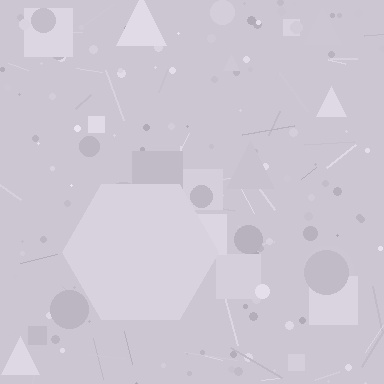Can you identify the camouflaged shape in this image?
The camouflaged shape is a hexagon.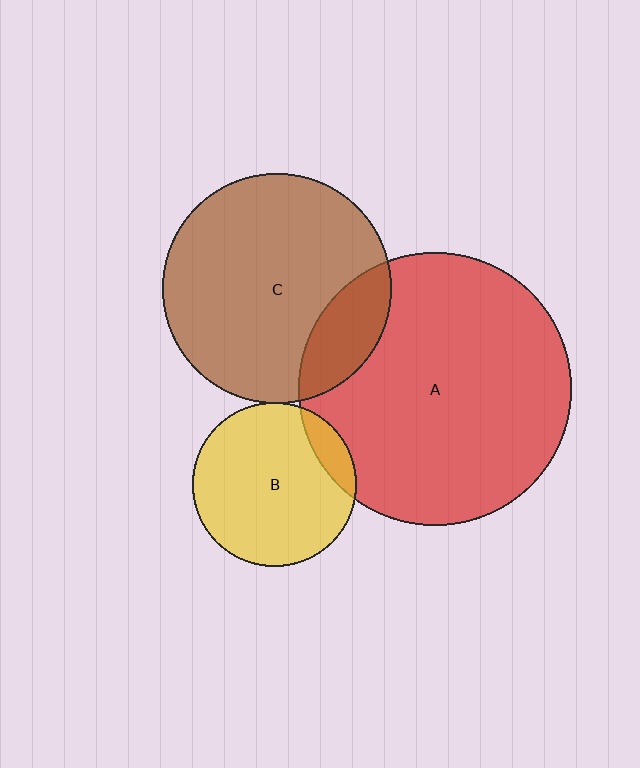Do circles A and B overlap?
Yes.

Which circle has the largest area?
Circle A (red).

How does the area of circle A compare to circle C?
Approximately 1.4 times.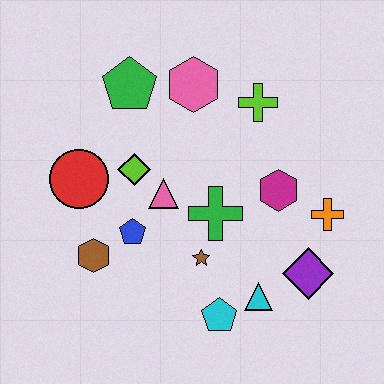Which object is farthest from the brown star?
The green pentagon is farthest from the brown star.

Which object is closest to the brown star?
The green cross is closest to the brown star.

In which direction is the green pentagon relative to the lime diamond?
The green pentagon is above the lime diamond.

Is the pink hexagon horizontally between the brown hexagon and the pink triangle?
No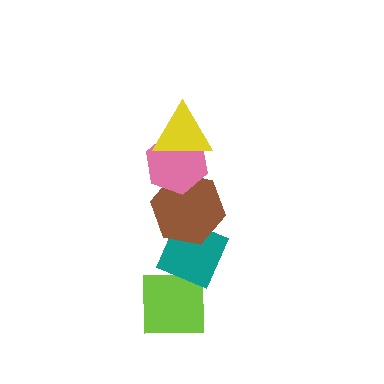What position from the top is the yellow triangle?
The yellow triangle is 1st from the top.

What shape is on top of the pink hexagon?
The yellow triangle is on top of the pink hexagon.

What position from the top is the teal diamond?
The teal diamond is 4th from the top.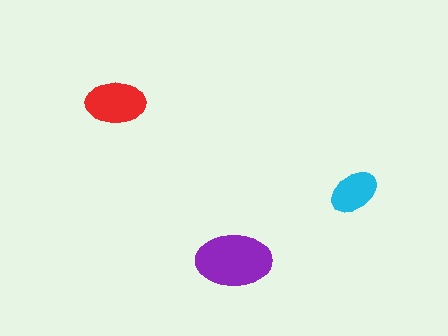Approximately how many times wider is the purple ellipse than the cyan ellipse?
About 1.5 times wider.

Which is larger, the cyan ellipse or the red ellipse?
The red one.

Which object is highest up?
The red ellipse is topmost.